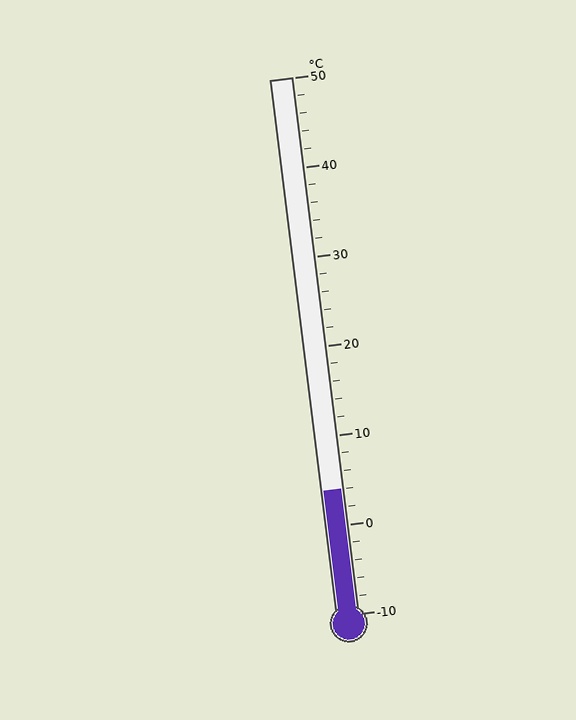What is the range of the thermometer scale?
The thermometer scale ranges from -10°C to 50°C.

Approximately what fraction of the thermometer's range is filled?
The thermometer is filled to approximately 25% of its range.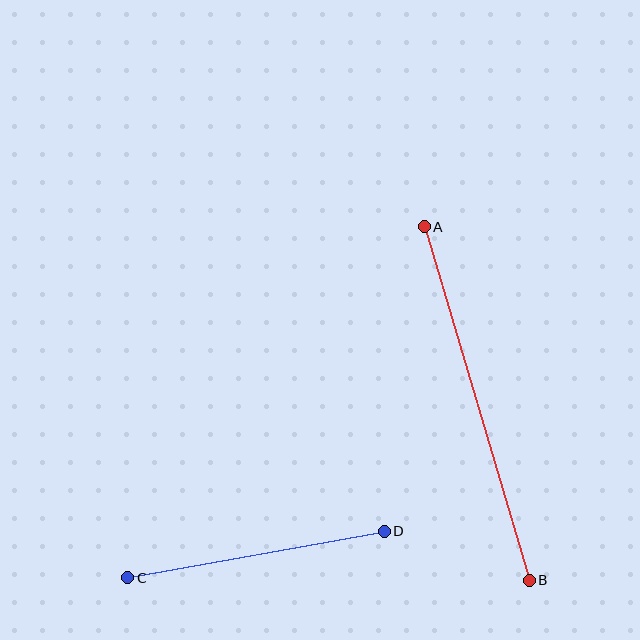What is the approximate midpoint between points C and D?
The midpoint is at approximately (256, 555) pixels.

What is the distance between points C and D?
The distance is approximately 261 pixels.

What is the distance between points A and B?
The distance is approximately 369 pixels.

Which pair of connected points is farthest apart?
Points A and B are farthest apart.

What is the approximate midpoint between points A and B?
The midpoint is at approximately (477, 404) pixels.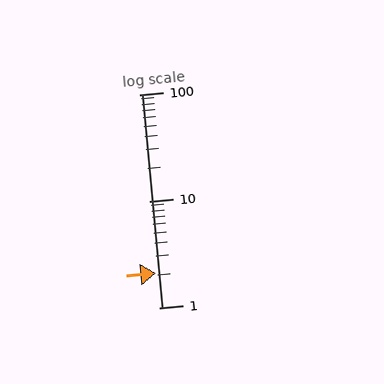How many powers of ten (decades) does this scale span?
The scale spans 2 decades, from 1 to 100.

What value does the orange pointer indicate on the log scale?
The pointer indicates approximately 2.1.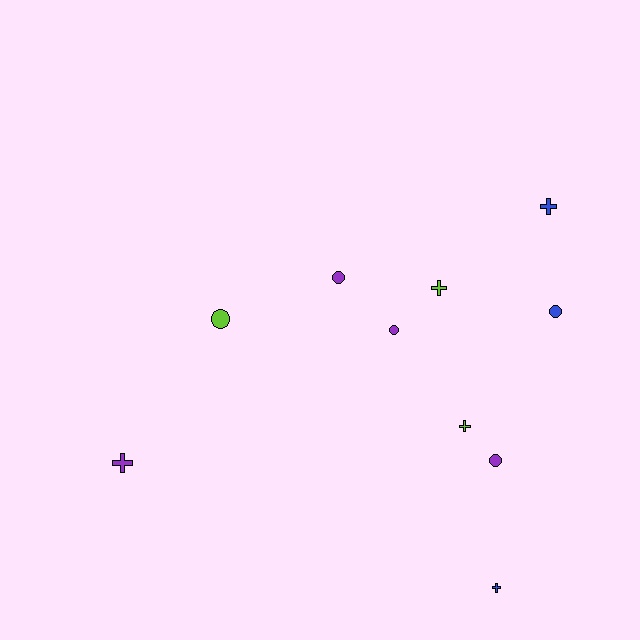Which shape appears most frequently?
Cross, with 5 objects.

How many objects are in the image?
There are 10 objects.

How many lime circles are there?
There is 1 lime circle.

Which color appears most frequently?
Purple, with 4 objects.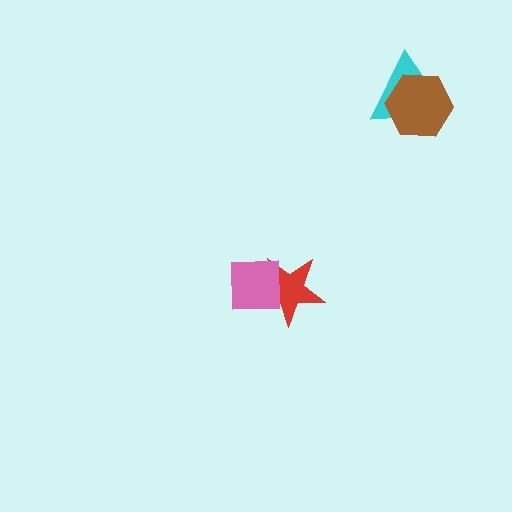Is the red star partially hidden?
Yes, it is partially covered by another shape.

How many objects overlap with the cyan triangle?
1 object overlaps with the cyan triangle.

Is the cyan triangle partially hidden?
Yes, it is partially covered by another shape.